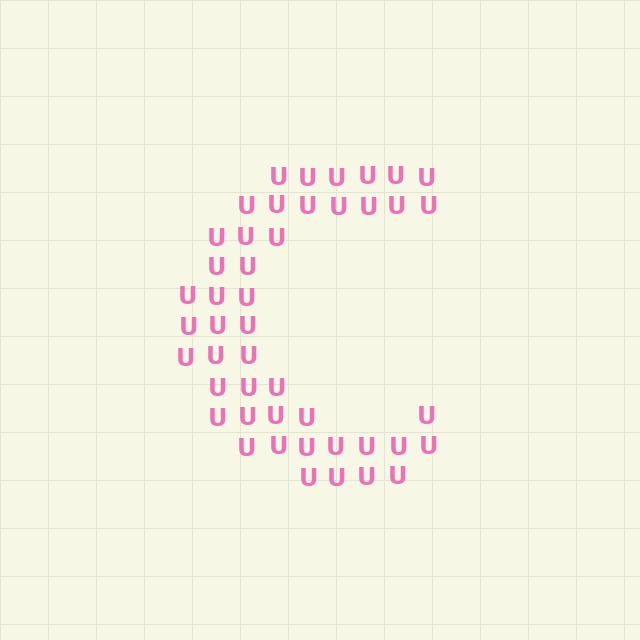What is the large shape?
The large shape is the letter C.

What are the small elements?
The small elements are letter U's.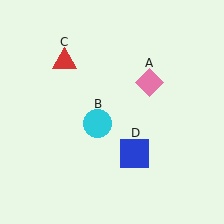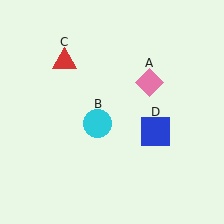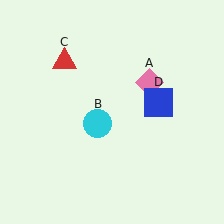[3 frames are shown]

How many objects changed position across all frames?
1 object changed position: blue square (object D).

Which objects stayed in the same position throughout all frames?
Pink diamond (object A) and cyan circle (object B) and red triangle (object C) remained stationary.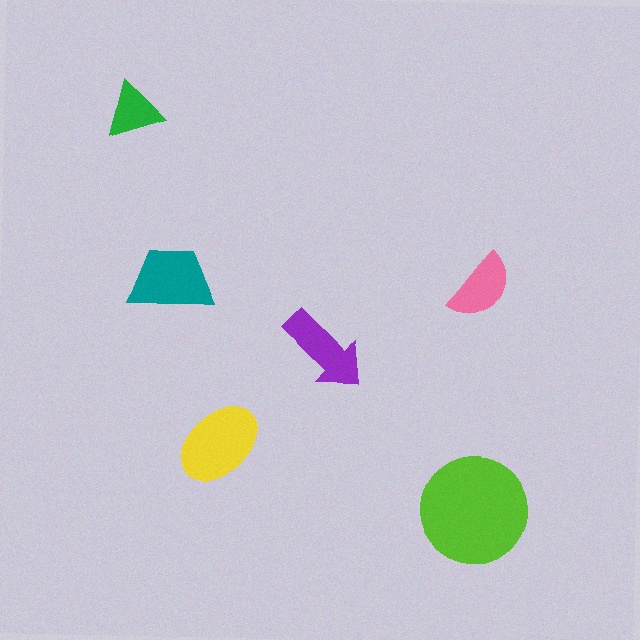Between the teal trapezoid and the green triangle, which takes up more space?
The teal trapezoid.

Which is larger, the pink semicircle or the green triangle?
The pink semicircle.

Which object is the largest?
The lime circle.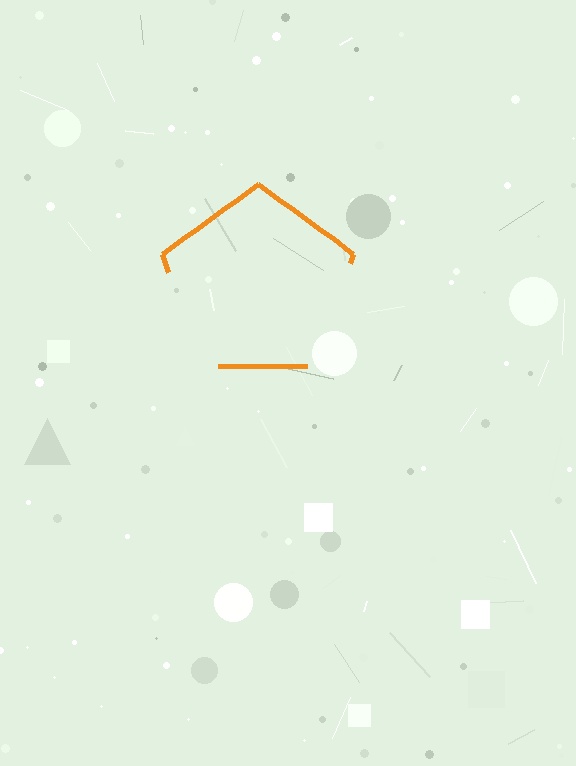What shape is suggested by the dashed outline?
The dashed outline suggests a pentagon.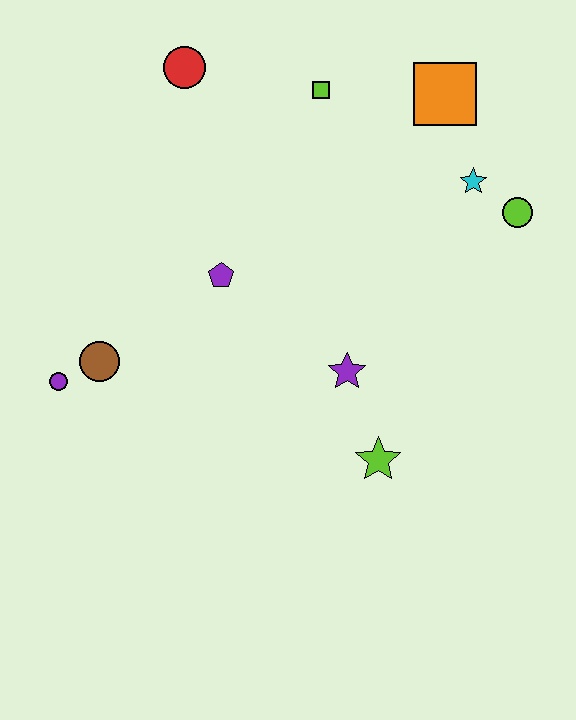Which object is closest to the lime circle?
The cyan star is closest to the lime circle.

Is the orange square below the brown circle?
No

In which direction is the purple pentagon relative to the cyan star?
The purple pentagon is to the left of the cyan star.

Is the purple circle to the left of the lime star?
Yes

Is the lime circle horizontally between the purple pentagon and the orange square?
No